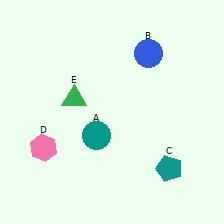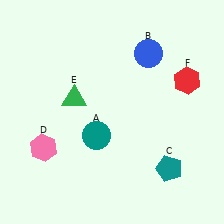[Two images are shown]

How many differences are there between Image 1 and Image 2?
There is 1 difference between the two images.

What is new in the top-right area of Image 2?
A red hexagon (F) was added in the top-right area of Image 2.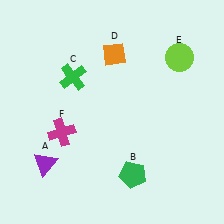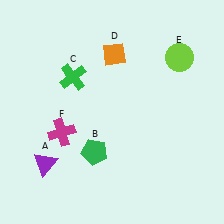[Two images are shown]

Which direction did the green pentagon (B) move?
The green pentagon (B) moved left.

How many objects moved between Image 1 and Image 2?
1 object moved between the two images.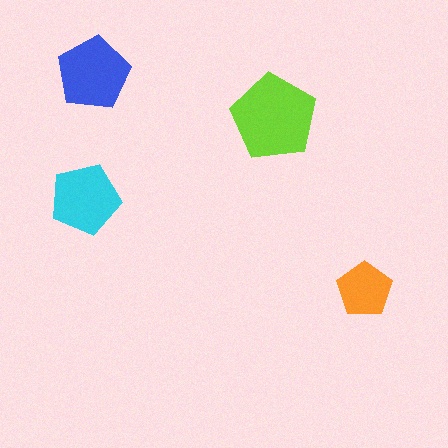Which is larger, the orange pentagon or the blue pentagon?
The blue one.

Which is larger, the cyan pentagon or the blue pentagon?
The blue one.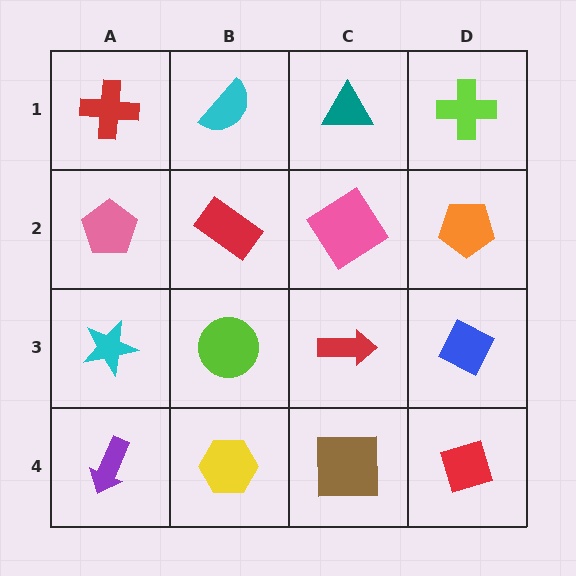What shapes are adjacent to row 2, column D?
A lime cross (row 1, column D), a blue diamond (row 3, column D), a pink diamond (row 2, column C).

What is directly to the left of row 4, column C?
A yellow hexagon.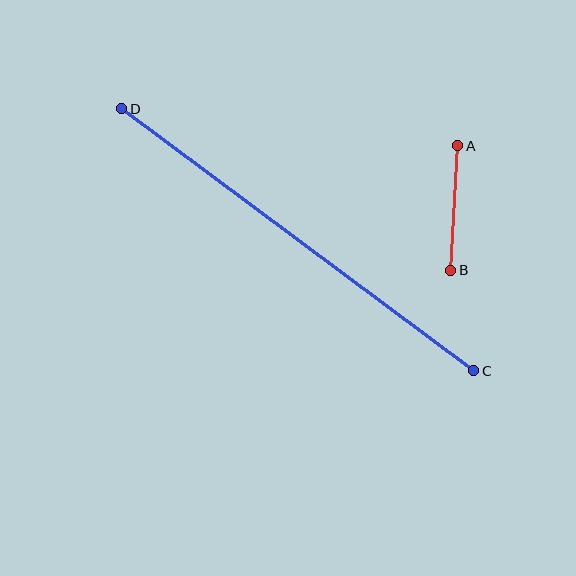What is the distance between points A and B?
The distance is approximately 124 pixels.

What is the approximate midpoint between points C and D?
The midpoint is at approximately (298, 240) pixels.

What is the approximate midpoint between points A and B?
The midpoint is at approximately (454, 208) pixels.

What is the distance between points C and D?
The distance is approximately 439 pixels.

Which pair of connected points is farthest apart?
Points C and D are farthest apart.